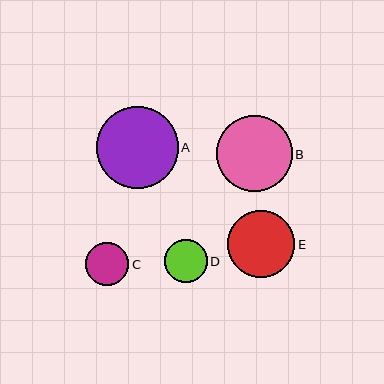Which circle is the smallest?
Circle D is the smallest with a size of approximately 43 pixels.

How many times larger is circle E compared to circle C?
Circle E is approximately 1.5 times the size of circle C.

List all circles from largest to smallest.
From largest to smallest: A, B, E, C, D.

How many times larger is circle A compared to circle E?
Circle A is approximately 1.2 times the size of circle E.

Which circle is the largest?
Circle A is the largest with a size of approximately 82 pixels.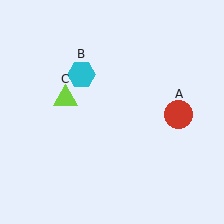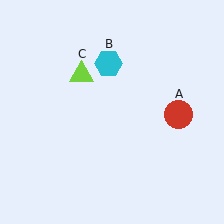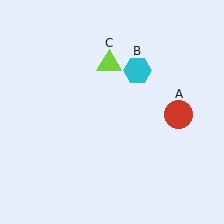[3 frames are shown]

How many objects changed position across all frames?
2 objects changed position: cyan hexagon (object B), lime triangle (object C).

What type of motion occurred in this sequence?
The cyan hexagon (object B), lime triangle (object C) rotated clockwise around the center of the scene.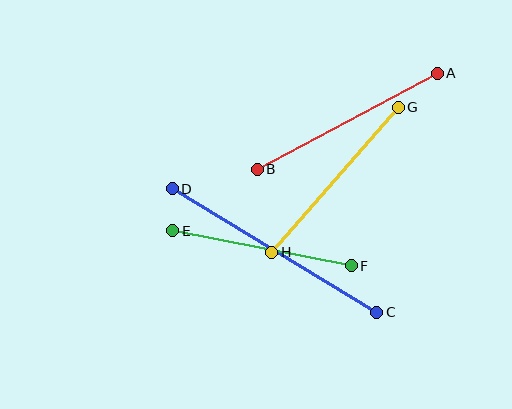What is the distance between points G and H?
The distance is approximately 192 pixels.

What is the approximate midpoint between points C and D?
The midpoint is at approximately (274, 251) pixels.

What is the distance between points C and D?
The distance is approximately 239 pixels.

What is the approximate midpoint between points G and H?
The midpoint is at approximately (335, 180) pixels.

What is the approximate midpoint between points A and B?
The midpoint is at approximately (347, 121) pixels.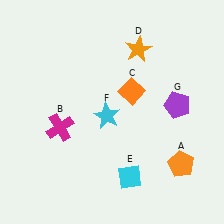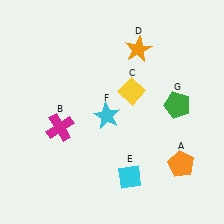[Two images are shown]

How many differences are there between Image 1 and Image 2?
There are 2 differences between the two images.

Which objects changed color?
C changed from orange to yellow. G changed from purple to green.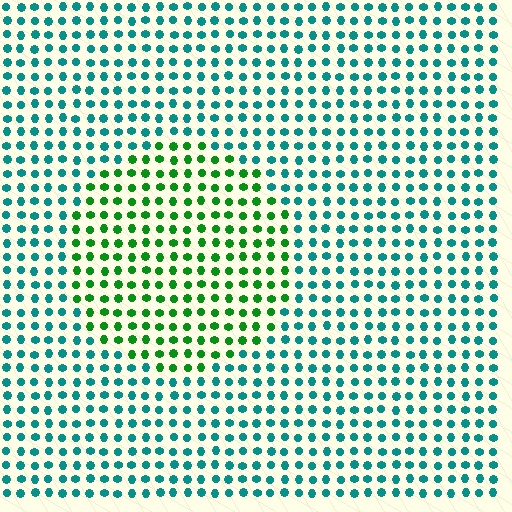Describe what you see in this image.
The image is filled with small teal elements in a uniform arrangement. A circle-shaped region is visible where the elements are tinted to a slightly different hue, forming a subtle color boundary.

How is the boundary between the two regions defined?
The boundary is defined purely by a slight shift in hue (about 49 degrees). Spacing, size, and orientation are identical on both sides.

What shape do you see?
I see a circle.